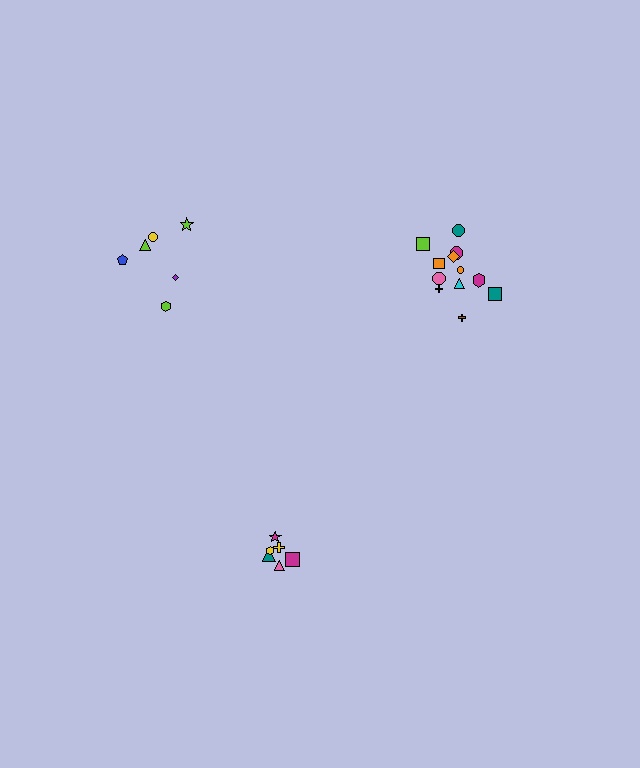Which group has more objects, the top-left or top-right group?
The top-right group.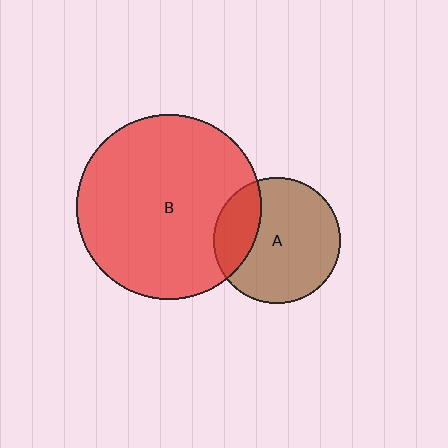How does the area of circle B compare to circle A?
Approximately 2.1 times.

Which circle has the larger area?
Circle B (red).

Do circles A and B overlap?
Yes.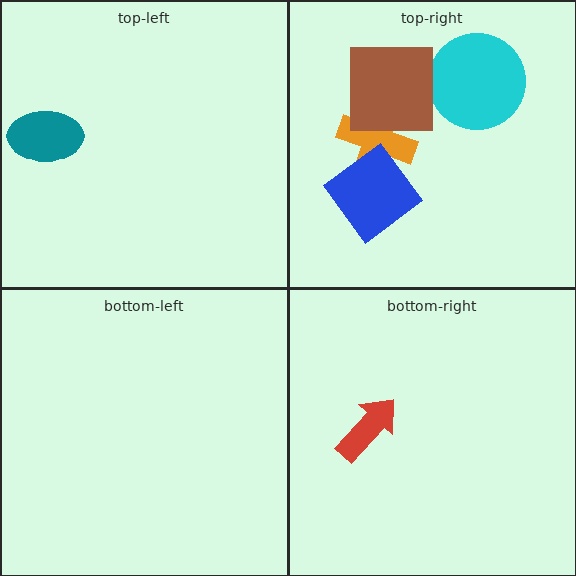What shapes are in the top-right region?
The cyan circle, the orange cross, the brown square, the blue diamond.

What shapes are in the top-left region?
The teal ellipse.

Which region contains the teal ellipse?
The top-left region.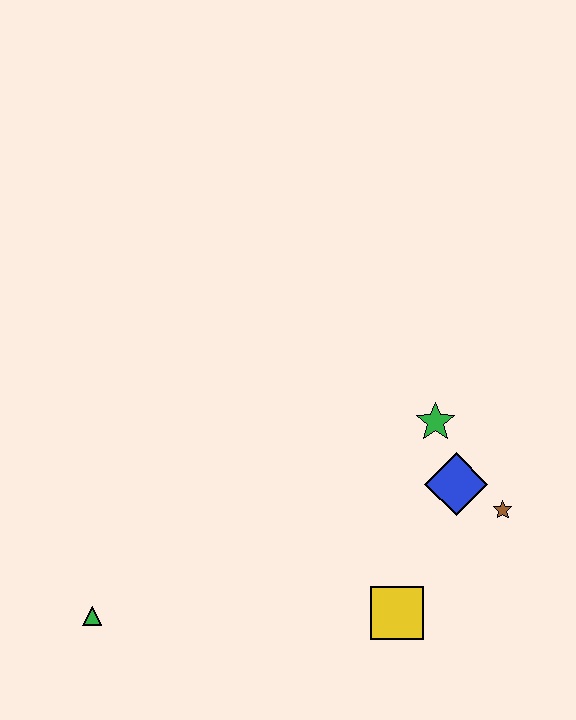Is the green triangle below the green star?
Yes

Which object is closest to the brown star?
The blue diamond is closest to the brown star.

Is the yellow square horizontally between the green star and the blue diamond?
No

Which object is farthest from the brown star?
The green triangle is farthest from the brown star.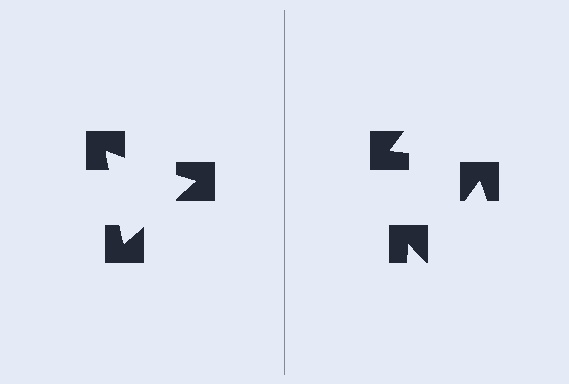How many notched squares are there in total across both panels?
6 — 3 on each side.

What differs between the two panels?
The notched squares are positioned identically on both sides; only the wedge orientations differ. On the left they align to a triangle; on the right they are misaligned.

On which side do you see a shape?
An illusory triangle appears on the left side. On the right side the wedge cuts are rotated, so no coherent shape forms.